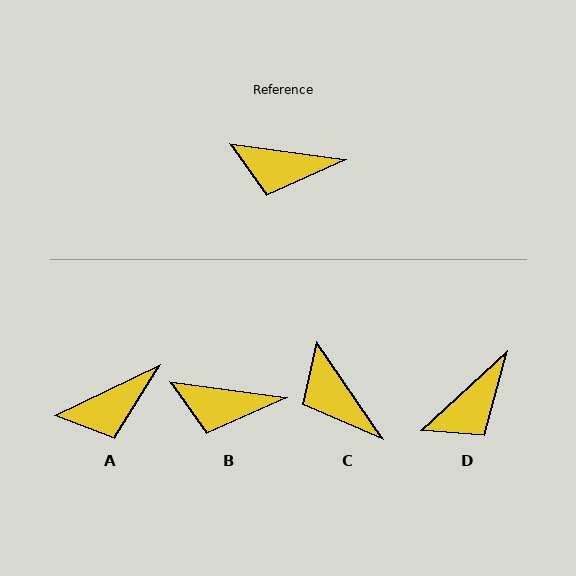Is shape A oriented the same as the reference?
No, it is off by about 34 degrees.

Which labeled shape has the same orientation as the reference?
B.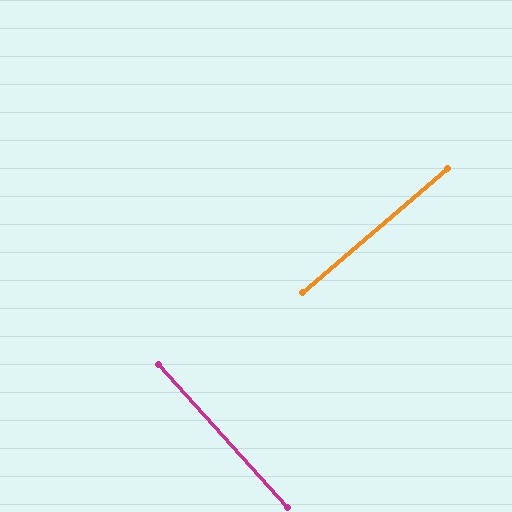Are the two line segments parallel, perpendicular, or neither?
Perpendicular — they meet at approximately 88°.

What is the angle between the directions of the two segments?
Approximately 88 degrees.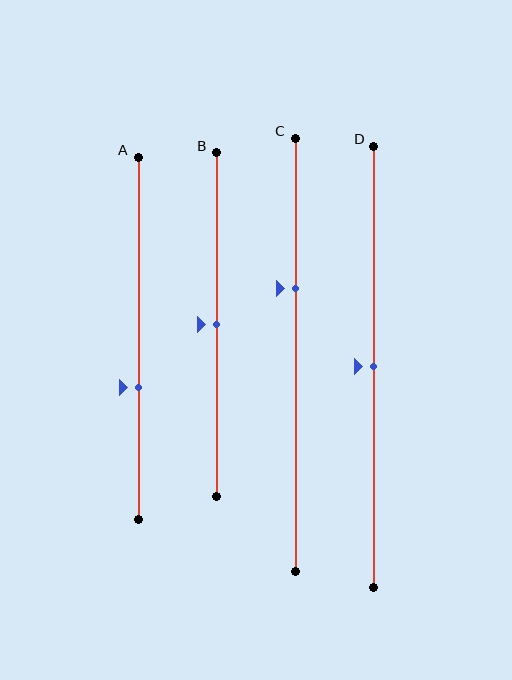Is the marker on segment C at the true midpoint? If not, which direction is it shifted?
No, the marker on segment C is shifted upward by about 15% of the segment length.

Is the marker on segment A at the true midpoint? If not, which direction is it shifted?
No, the marker on segment A is shifted downward by about 14% of the segment length.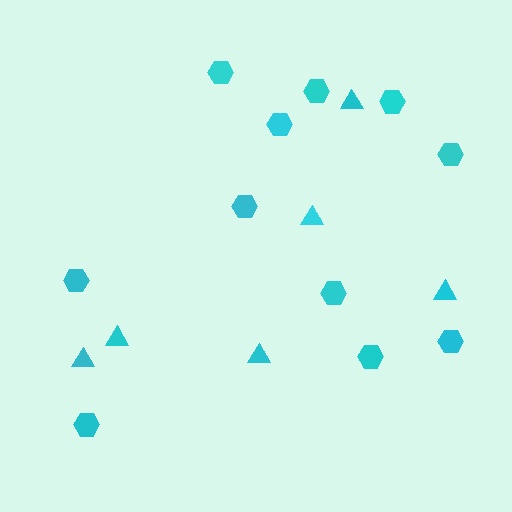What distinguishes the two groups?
There are 2 groups: one group of hexagons (11) and one group of triangles (6).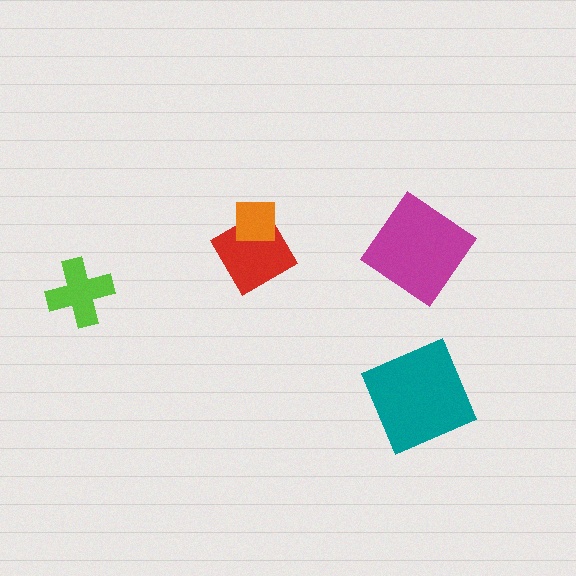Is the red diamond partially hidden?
Yes, it is partially covered by another shape.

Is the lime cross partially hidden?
No, no other shape covers it.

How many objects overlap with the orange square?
1 object overlaps with the orange square.